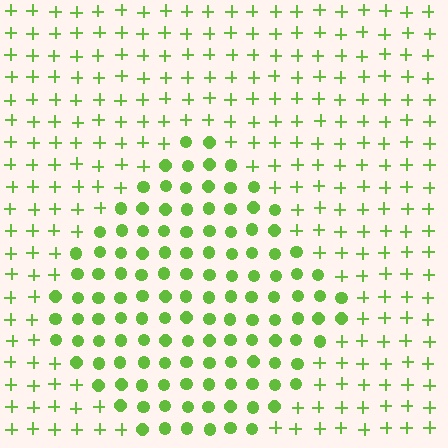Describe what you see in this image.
The image is filled with small lime elements arranged in a uniform grid. A diamond-shaped region contains circles, while the surrounding area contains plus signs. The boundary is defined purely by the change in element shape.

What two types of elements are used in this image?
The image uses circles inside the diamond region and plus signs outside it.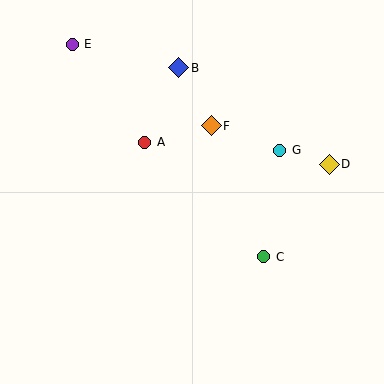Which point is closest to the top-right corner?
Point D is closest to the top-right corner.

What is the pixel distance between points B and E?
The distance between B and E is 109 pixels.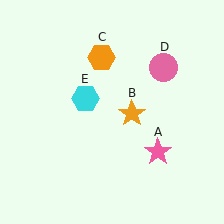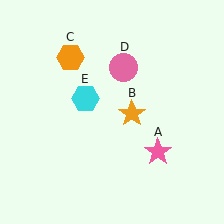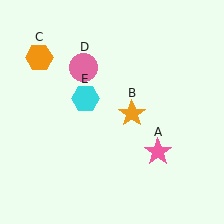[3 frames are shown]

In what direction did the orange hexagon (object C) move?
The orange hexagon (object C) moved left.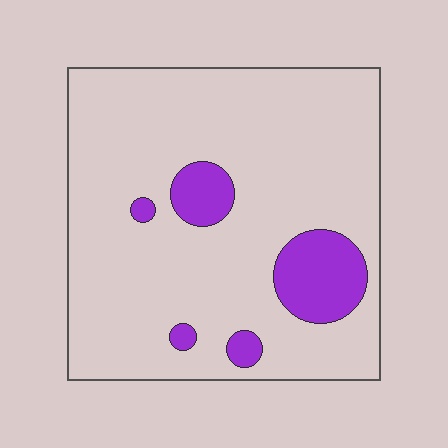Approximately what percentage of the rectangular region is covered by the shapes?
Approximately 15%.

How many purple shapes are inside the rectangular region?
5.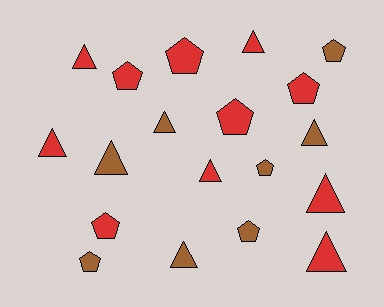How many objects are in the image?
There are 19 objects.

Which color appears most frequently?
Red, with 11 objects.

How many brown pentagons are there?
There are 4 brown pentagons.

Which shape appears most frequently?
Triangle, with 10 objects.